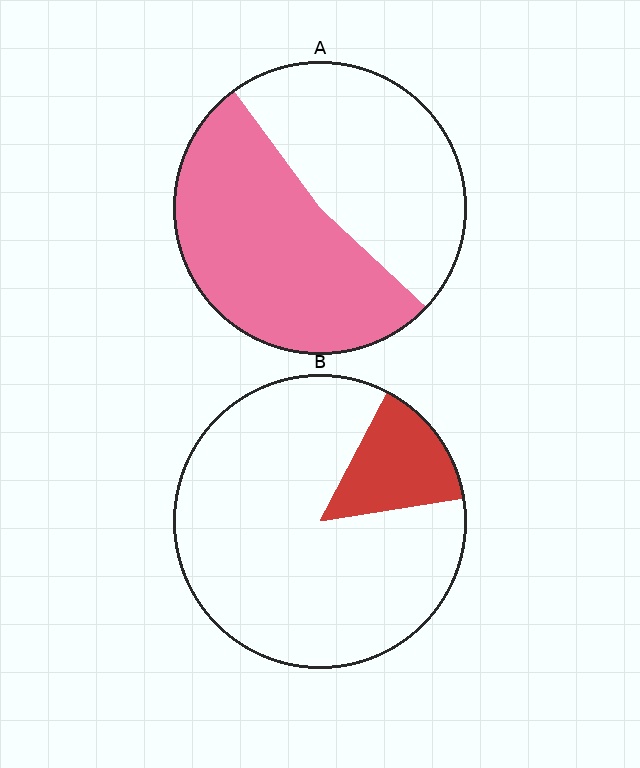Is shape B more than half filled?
No.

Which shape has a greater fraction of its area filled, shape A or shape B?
Shape A.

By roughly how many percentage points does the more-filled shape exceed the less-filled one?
By roughly 40 percentage points (A over B).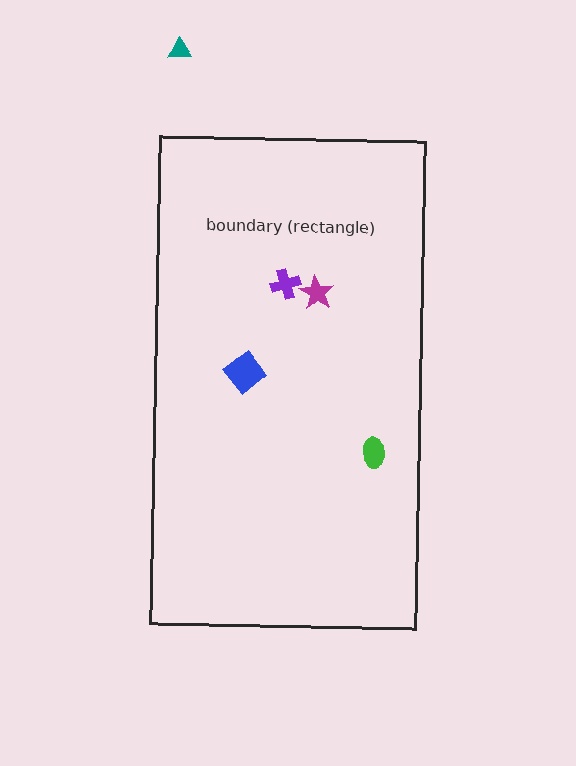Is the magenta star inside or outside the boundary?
Inside.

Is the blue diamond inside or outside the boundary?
Inside.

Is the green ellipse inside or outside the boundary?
Inside.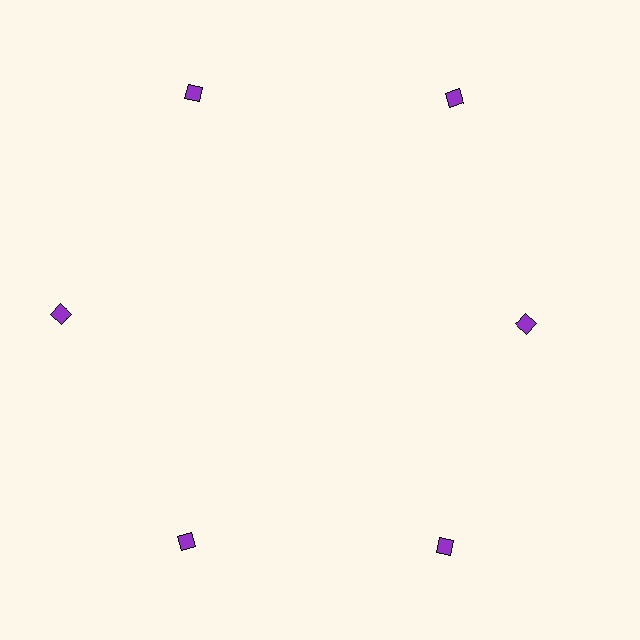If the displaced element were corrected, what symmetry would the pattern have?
It would have 6-fold rotational symmetry — the pattern would map onto itself every 60 degrees.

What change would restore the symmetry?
The symmetry would be restored by moving it outward, back onto the ring so that all 6 diamonds sit at equal angles and equal distance from the center.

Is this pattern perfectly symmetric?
No. The 6 purple diamonds are arranged in a ring, but one element near the 3 o'clock position is pulled inward toward the center, breaking the 6-fold rotational symmetry.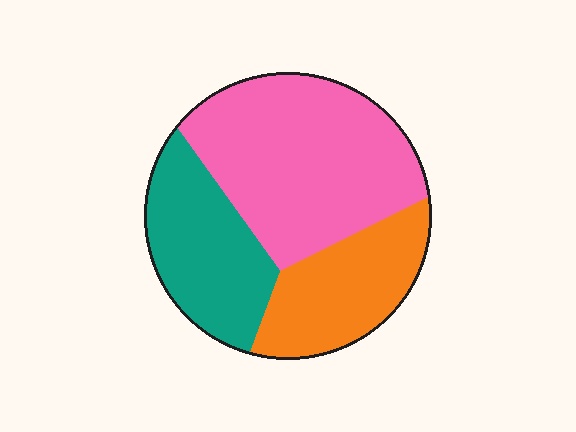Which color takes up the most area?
Pink, at roughly 50%.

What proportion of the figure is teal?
Teal covers roughly 25% of the figure.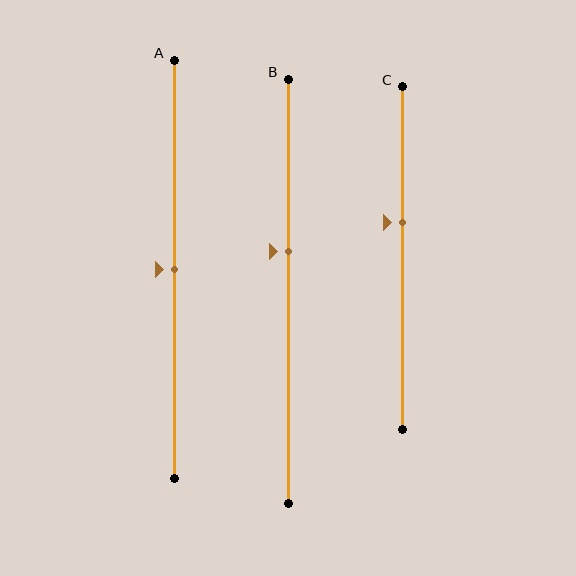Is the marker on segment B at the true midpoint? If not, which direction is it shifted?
No, the marker on segment B is shifted upward by about 9% of the segment length.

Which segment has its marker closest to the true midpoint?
Segment A has its marker closest to the true midpoint.